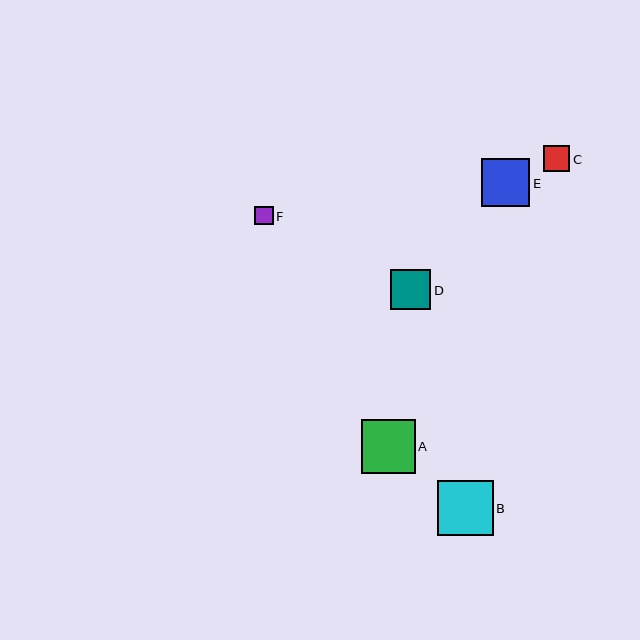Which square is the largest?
Square B is the largest with a size of approximately 56 pixels.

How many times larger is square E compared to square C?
Square E is approximately 1.8 times the size of square C.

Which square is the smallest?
Square F is the smallest with a size of approximately 19 pixels.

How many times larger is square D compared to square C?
Square D is approximately 1.5 times the size of square C.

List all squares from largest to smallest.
From largest to smallest: B, A, E, D, C, F.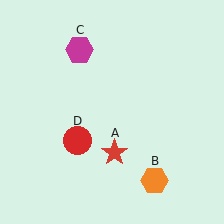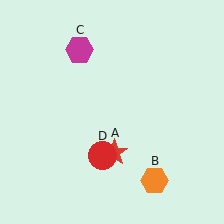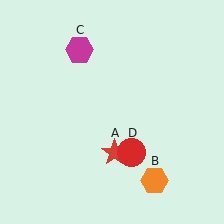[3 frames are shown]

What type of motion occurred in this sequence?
The red circle (object D) rotated counterclockwise around the center of the scene.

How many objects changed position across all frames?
1 object changed position: red circle (object D).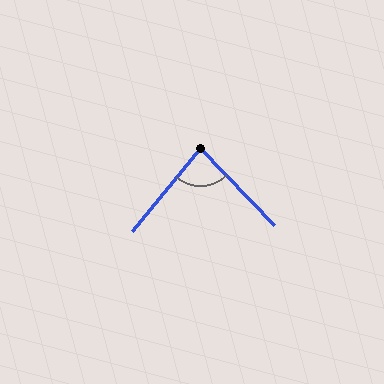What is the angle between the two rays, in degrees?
Approximately 83 degrees.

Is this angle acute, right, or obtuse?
It is acute.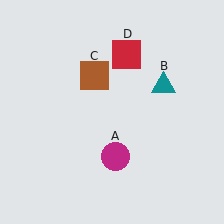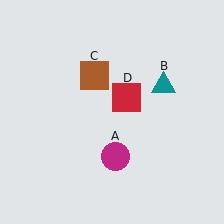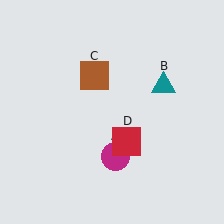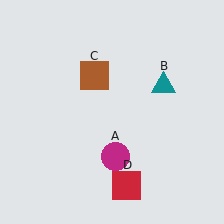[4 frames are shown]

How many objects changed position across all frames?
1 object changed position: red square (object D).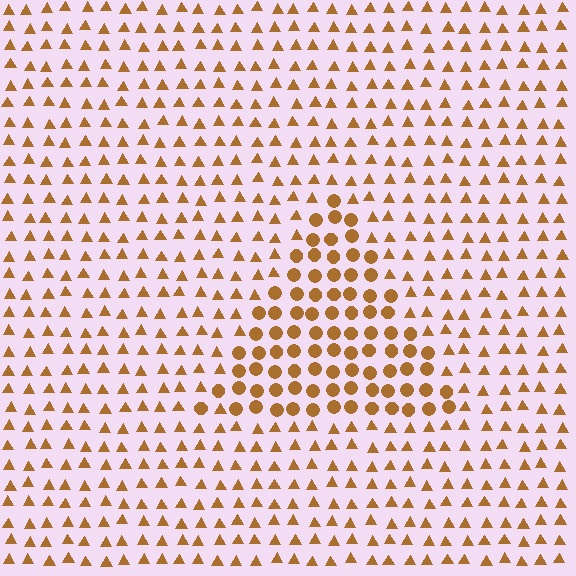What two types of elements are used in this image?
The image uses circles inside the triangle region and triangles outside it.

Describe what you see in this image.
The image is filled with small brown elements arranged in a uniform grid. A triangle-shaped region contains circles, while the surrounding area contains triangles. The boundary is defined purely by the change in element shape.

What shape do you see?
I see a triangle.